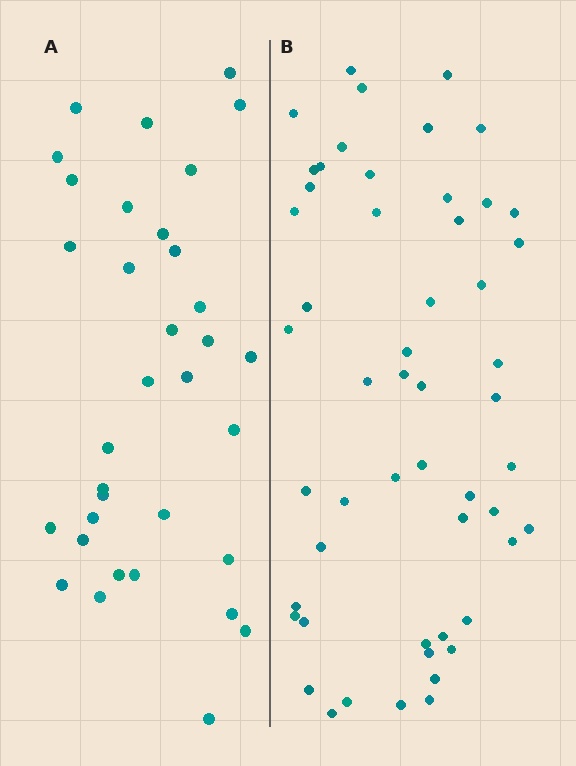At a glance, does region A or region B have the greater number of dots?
Region B (the right region) has more dots.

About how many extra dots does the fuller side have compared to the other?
Region B has approximately 20 more dots than region A.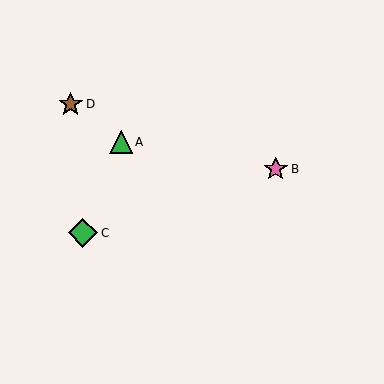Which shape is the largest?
The green diamond (labeled C) is the largest.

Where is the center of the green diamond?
The center of the green diamond is at (83, 233).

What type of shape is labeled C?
Shape C is a green diamond.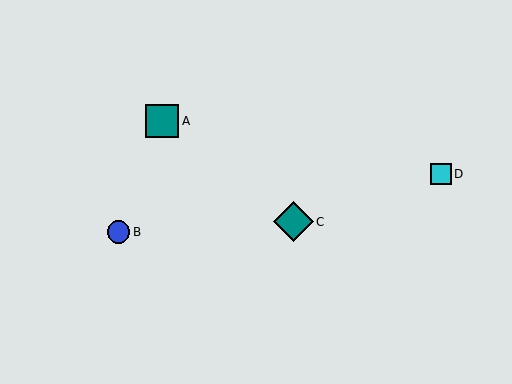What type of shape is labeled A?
Shape A is a teal square.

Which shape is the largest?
The teal diamond (labeled C) is the largest.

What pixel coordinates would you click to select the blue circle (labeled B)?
Click at (119, 232) to select the blue circle B.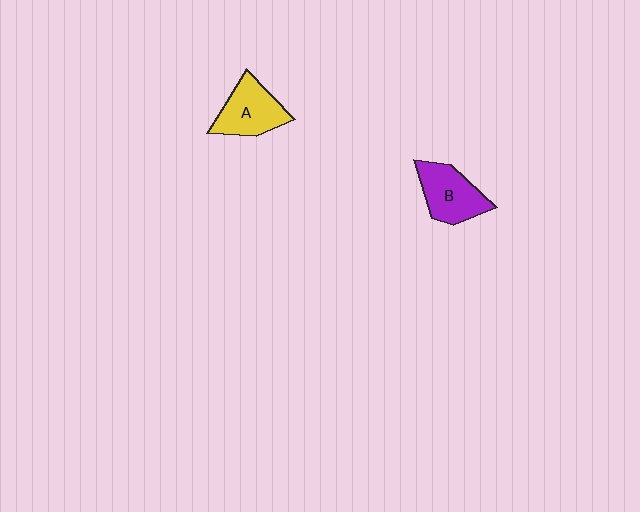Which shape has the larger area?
Shape B (purple).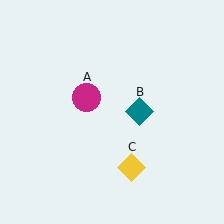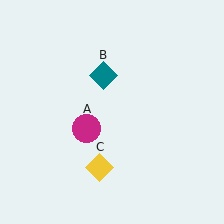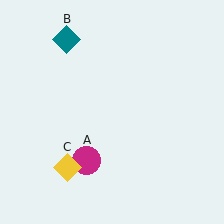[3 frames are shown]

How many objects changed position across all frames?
3 objects changed position: magenta circle (object A), teal diamond (object B), yellow diamond (object C).